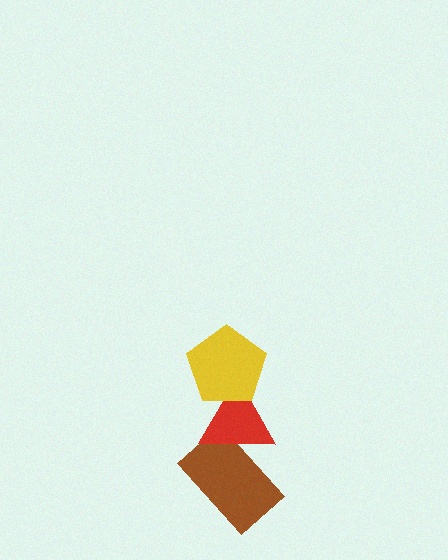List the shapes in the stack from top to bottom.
From top to bottom: the yellow pentagon, the red triangle, the brown rectangle.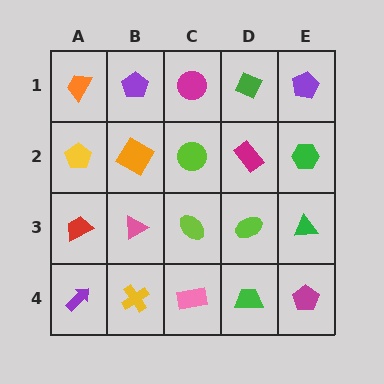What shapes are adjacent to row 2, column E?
A purple pentagon (row 1, column E), a green triangle (row 3, column E), a magenta rectangle (row 2, column D).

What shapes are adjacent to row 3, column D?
A magenta rectangle (row 2, column D), a green trapezoid (row 4, column D), a lime ellipse (row 3, column C), a green triangle (row 3, column E).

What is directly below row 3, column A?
A purple arrow.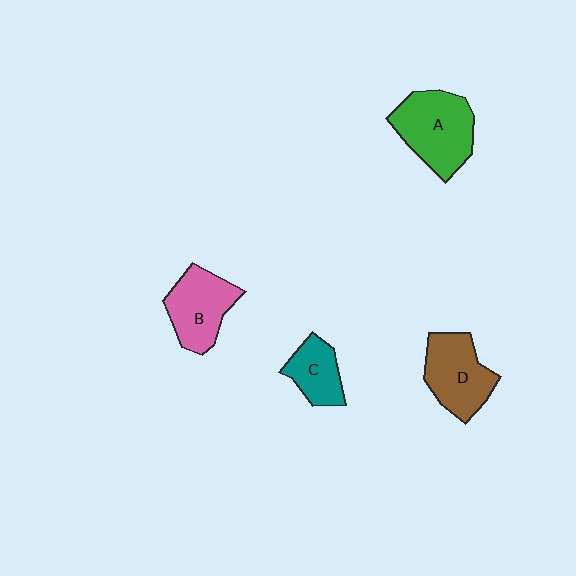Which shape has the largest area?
Shape A (green).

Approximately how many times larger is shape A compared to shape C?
Approximately 1.8 times.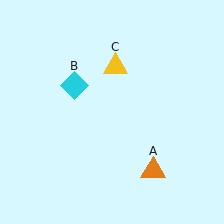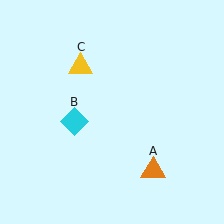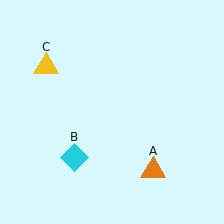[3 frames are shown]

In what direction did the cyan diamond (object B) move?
The cyan diamond (object B) moved down.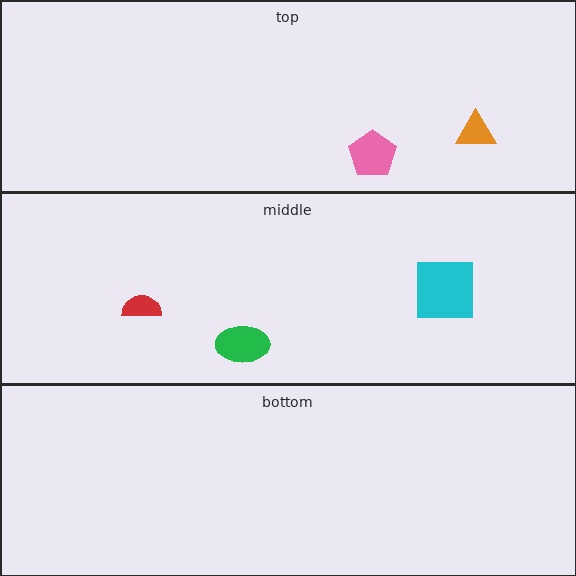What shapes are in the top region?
The orange triangle, the pink pentagon.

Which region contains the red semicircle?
The middle region.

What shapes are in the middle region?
The cyan square, the red semicircle, the green ellipse.